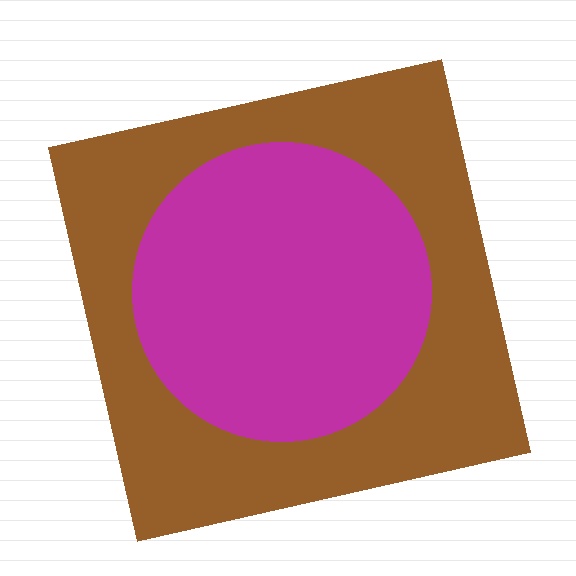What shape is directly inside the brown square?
The magenta circle.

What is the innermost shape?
The magenta circle.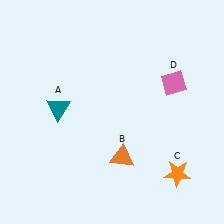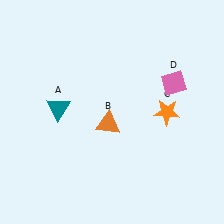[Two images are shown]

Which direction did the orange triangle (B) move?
The orange triangle (B) moved up.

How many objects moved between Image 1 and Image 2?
2 objects moved between the two images.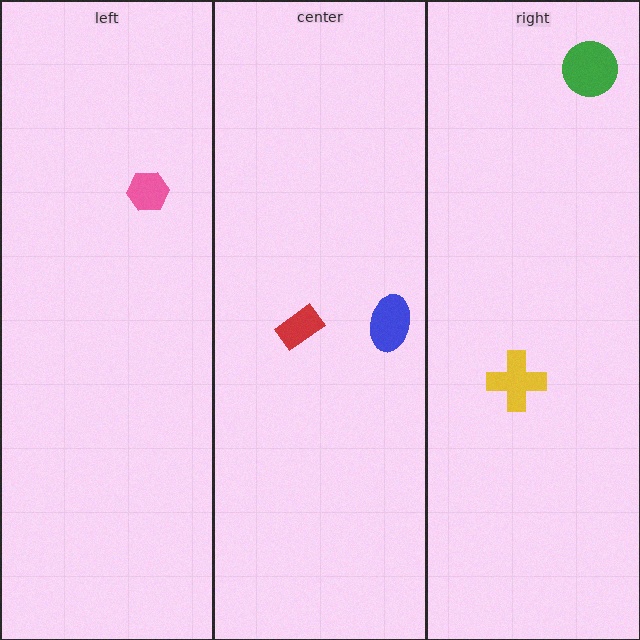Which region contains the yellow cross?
The right region.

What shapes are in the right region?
The yellow cross, the green circle.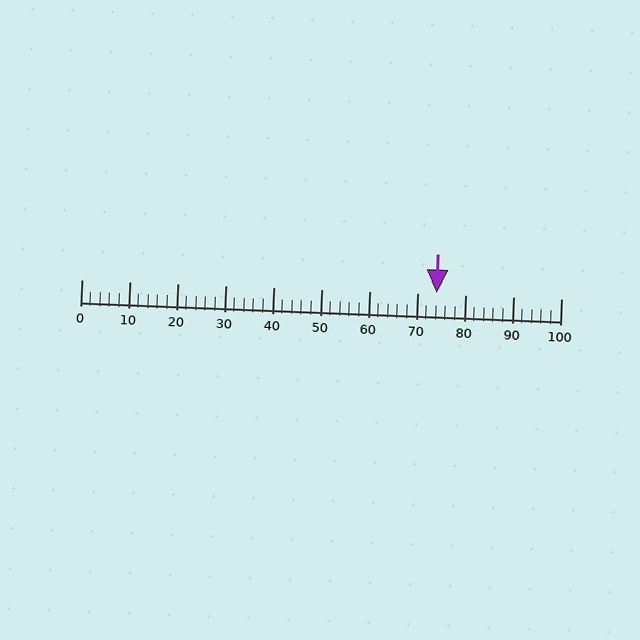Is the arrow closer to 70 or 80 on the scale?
The arrow is closer to 70.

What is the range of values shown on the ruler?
The ruler shows values from 0 to 100.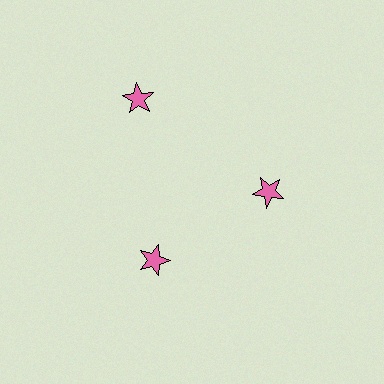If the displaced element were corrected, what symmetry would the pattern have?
It would have 3-fold rotational symmetry — the pattern would map onto itself every 120 degrees.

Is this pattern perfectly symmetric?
No. The 3 pink stars are arranged in a ring, but one element near the 11 o'clock position is pushed outward from the center, breaking the 3-fold rotational symmetry.